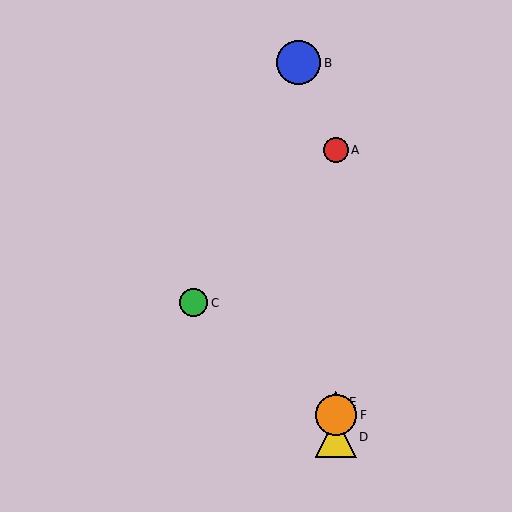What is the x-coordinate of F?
Object F is at x≈336.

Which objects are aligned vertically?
Objects A, D, E, F are aligned vertically.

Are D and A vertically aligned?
Yes, both are at x≈336.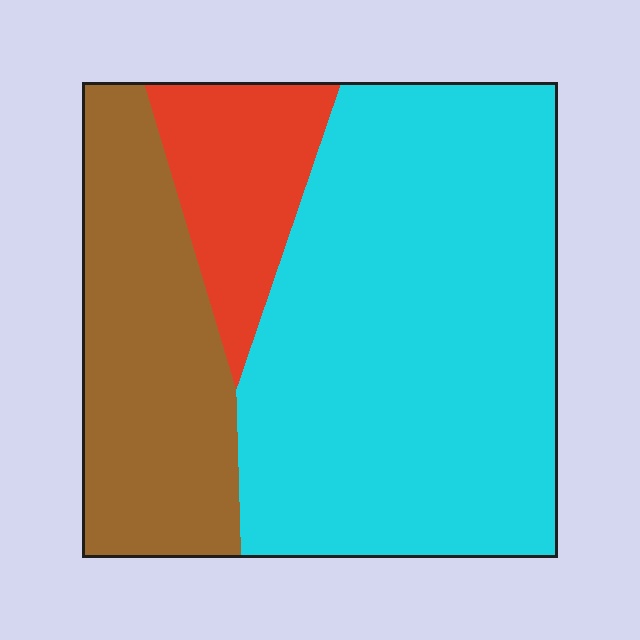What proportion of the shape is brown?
Brown takes up between a quarter and a half of the shape.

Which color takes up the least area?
Red, at roughly 15%.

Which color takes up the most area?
Cyan, at roughly 60%.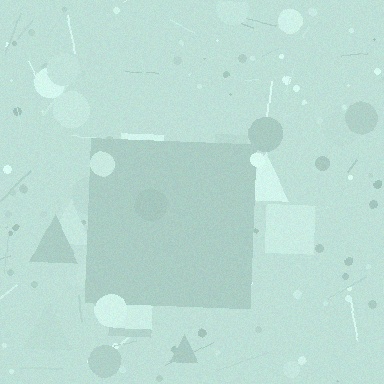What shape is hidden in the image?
A square is hidden in the image.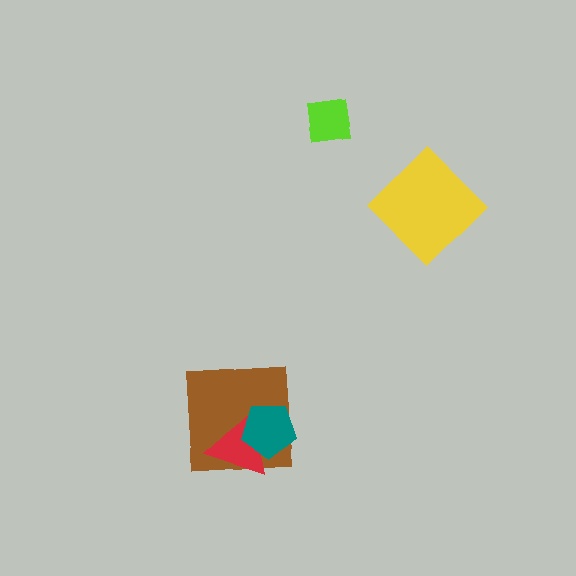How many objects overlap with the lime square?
0 objects overlap with the lime square.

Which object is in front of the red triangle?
The teal pentagon is in front of the red triangle.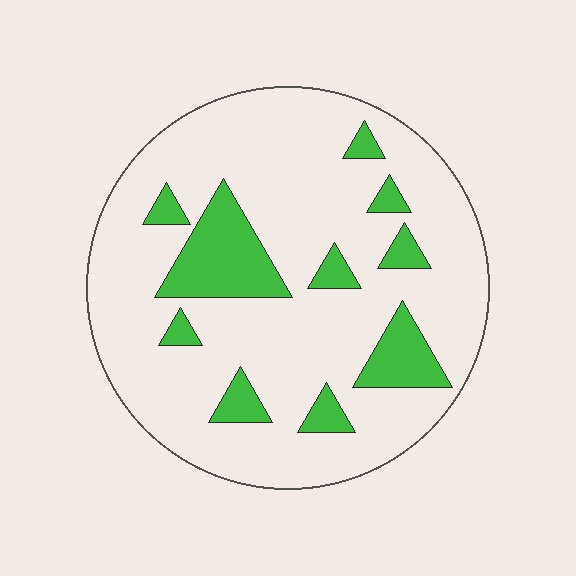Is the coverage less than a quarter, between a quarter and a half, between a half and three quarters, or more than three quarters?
Less than a quarter.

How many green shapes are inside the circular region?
10.